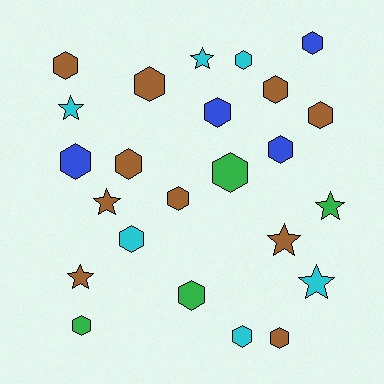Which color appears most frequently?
Brown, with 10 objects.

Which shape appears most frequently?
Hexagon, with 17 objects.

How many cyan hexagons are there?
There are 3 cyan hexagons.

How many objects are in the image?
There are 24 objects.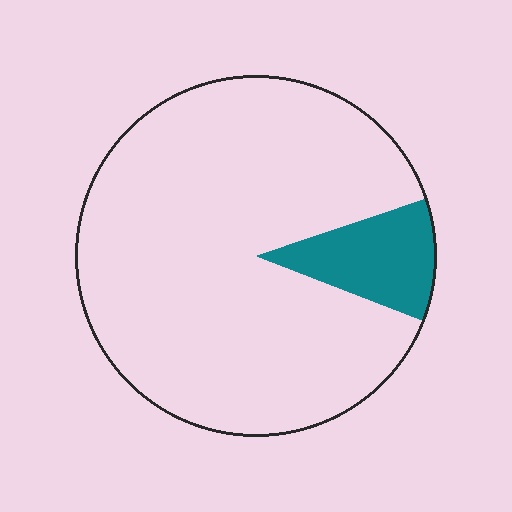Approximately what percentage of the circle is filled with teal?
Approximately 10%.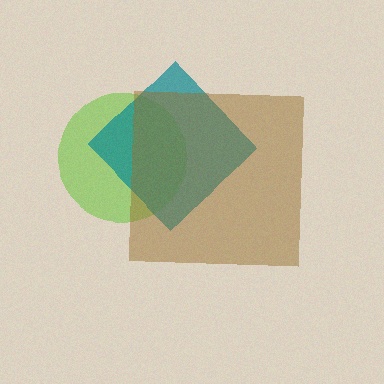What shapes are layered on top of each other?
The layered shapes are: a lime circle, a teal diamond, a brown square.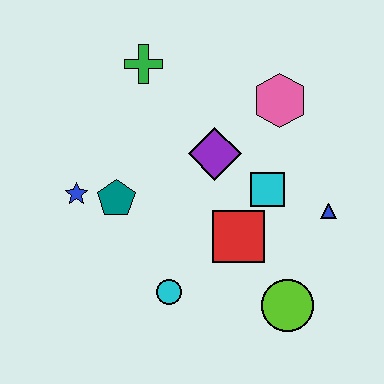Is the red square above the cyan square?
No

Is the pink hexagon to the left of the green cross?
No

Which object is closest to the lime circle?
The red square is closest to the lime circle.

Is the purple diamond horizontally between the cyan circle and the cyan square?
Yes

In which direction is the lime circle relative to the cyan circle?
The lime circle is to the right of the cyan circle.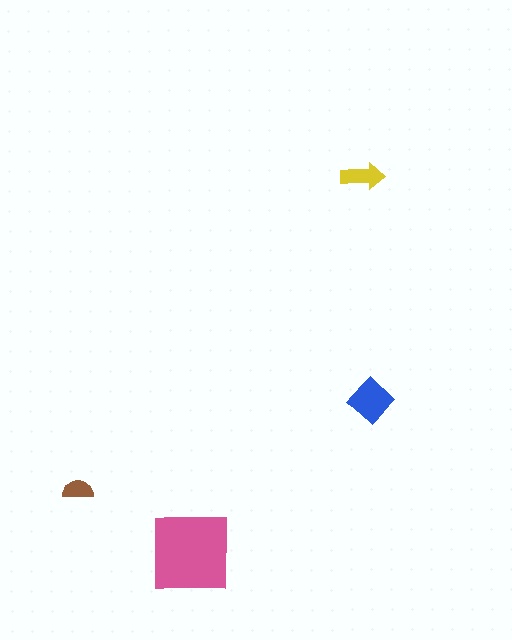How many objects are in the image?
There are 4 objects in the image.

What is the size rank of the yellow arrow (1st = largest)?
3rd.